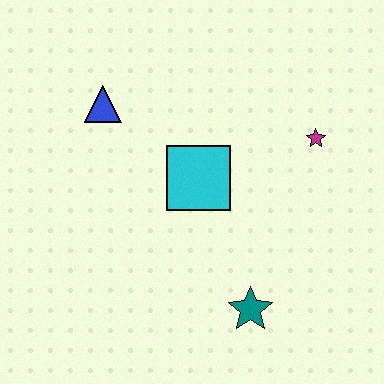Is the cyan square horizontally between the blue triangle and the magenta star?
Yes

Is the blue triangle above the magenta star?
Yes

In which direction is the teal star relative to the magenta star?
The teal star is below the magenta star.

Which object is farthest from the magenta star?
The blue triangle is farthest from the magenta star.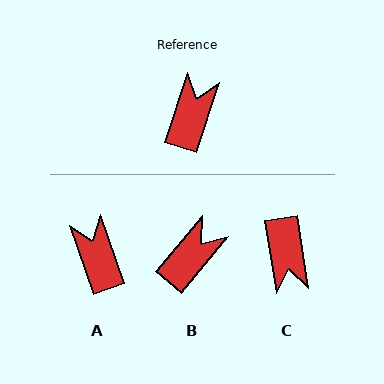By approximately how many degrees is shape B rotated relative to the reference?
Approximately 22 degrees clockwise.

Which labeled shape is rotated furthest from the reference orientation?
C, about 152 degrees away.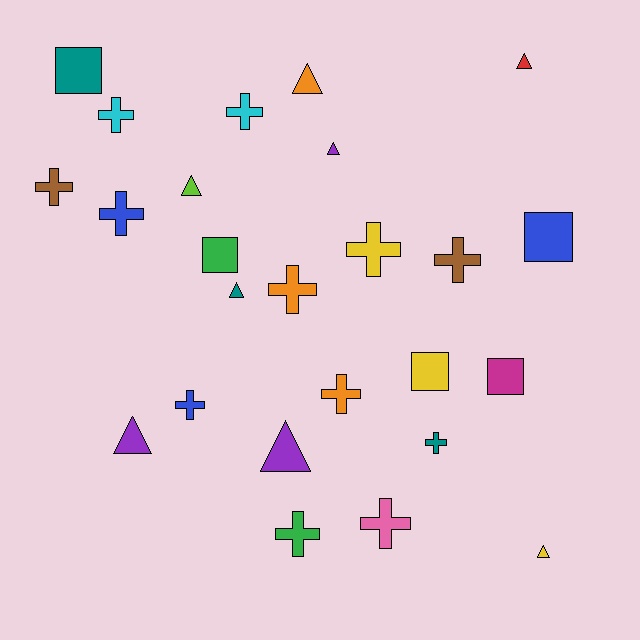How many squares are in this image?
There are 5 squares.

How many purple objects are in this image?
There are 3 purple objects.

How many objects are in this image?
There are 25 objects.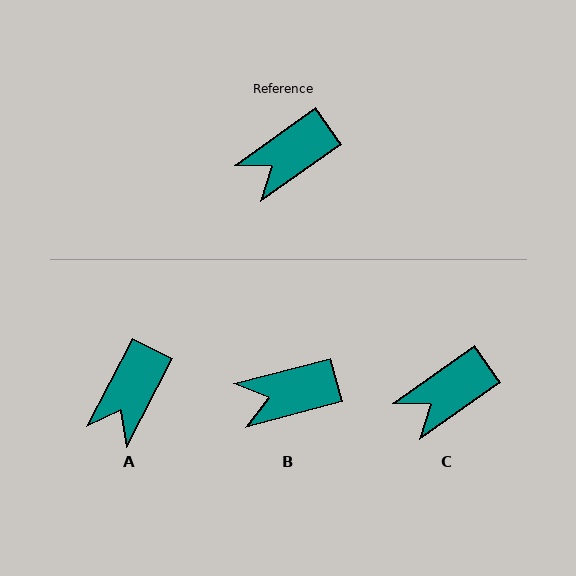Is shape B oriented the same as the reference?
No, it is off by about 21 degrees.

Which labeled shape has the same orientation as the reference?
C.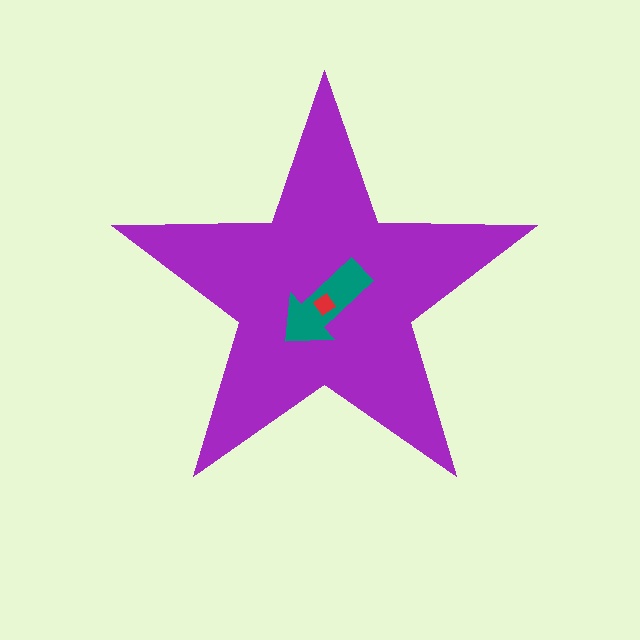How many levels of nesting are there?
3.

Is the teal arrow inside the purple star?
Yes.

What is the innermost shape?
The red diamond.